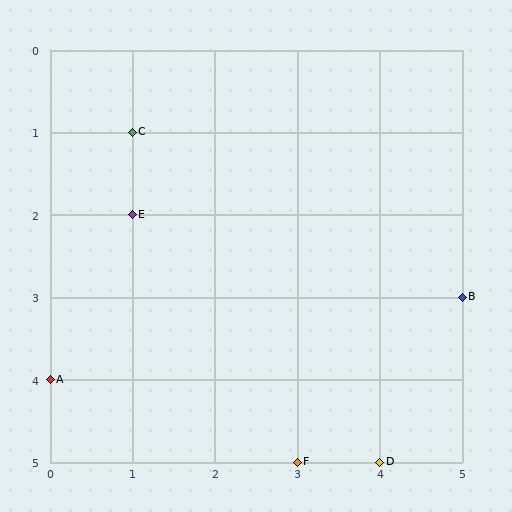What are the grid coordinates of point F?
Point F is at grid coordinates (3, 5).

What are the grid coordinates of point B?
Point B is at grid coordinates (5, 3).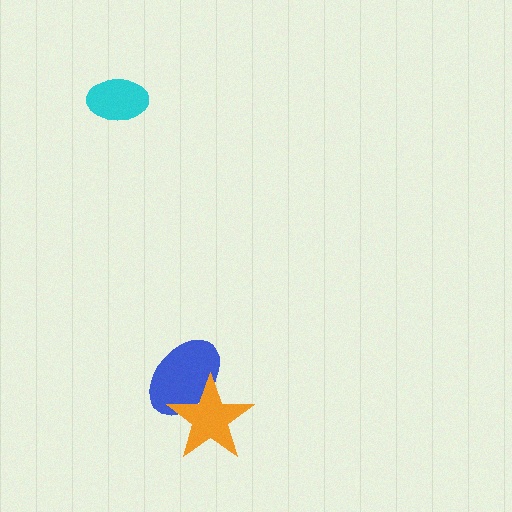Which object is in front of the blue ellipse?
The orange star is in front of the blue ellipse.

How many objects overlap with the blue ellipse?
1 object overlaps with the blue ellipse.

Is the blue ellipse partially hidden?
Yes, it is partially covered by another shape.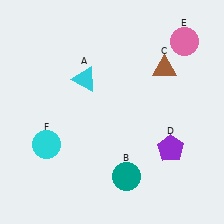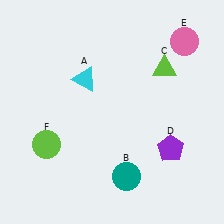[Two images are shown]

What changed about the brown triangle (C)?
In Image 1, C is brown. In Image 2, it changed to lime.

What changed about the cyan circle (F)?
In Image 1, F is cyan. In Image 2, it changed to lime.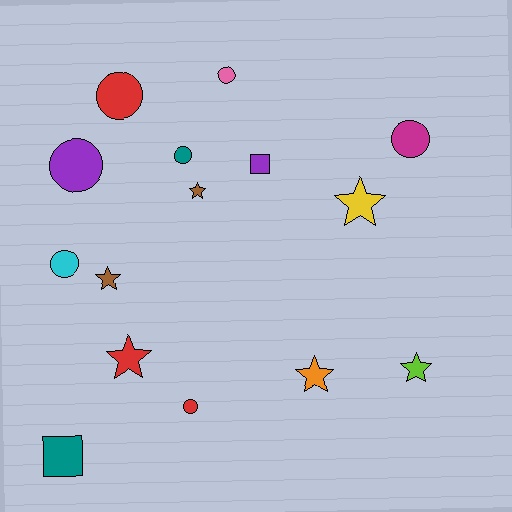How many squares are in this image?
There are 2 squares.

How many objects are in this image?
There are 15 objects.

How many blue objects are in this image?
There are no blue objects.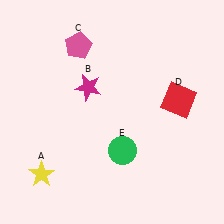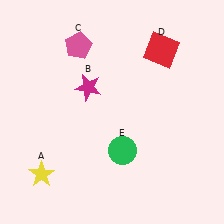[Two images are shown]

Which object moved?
The red square (D) moved up.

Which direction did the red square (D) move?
The red square (D) moved up.